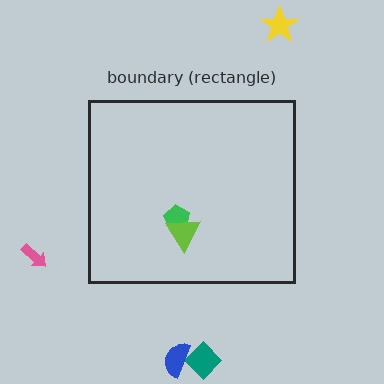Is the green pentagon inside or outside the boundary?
Inside.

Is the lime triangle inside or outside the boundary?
Inside.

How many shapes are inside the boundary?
2 inside, 4 outside.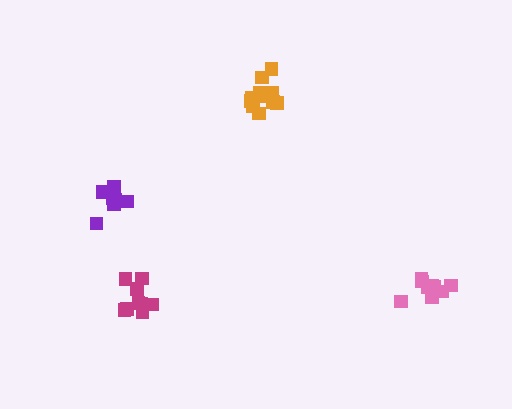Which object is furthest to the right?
The pink cluster is rightmost.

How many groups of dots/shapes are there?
There are 4 groups.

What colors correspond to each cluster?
The clusters are colored: orange, purple, magenta, pink.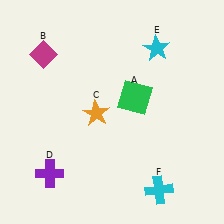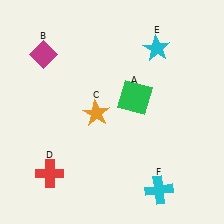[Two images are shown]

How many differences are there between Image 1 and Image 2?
There is 1 difference between the two images.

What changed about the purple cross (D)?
In Image 1, D is purple. In Image 2, it changed to red.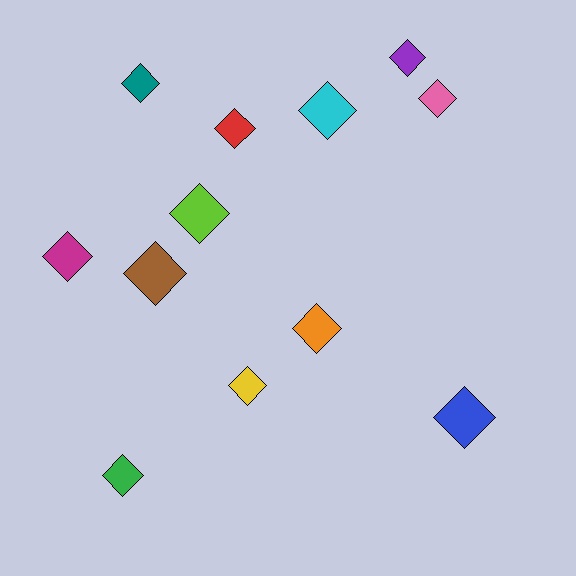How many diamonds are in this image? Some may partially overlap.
There are 12 diamonds.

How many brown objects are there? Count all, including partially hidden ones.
There is 1 brown object.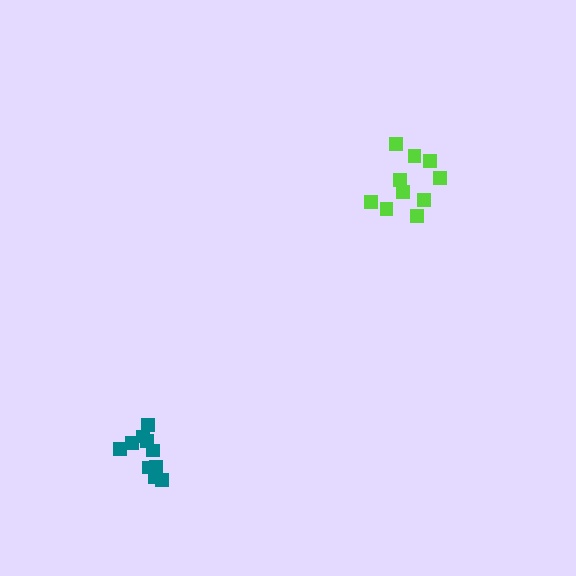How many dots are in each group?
Group 1: 10 dots, Group 2: 10 dots (20 total).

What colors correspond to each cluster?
The clusters are colored: lime, teal.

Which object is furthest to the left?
The teal cluster is leftmost.